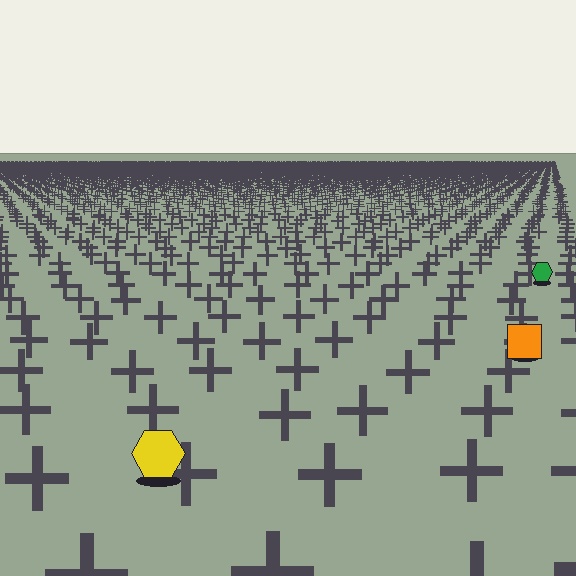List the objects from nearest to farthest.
From nearest to farthest: the yellow hexagon, the orange square, the green hexagon.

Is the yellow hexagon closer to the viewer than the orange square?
Yes. The yellow hexagon is closer — you can tell from the texture gradient: the ground texture is coarser near it.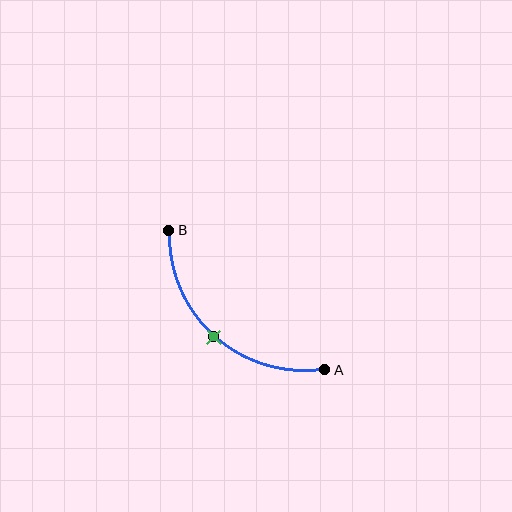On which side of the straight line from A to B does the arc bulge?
The arc bulges below and to the left of the straight line connecting A and B.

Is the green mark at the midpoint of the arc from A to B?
Yes. The green mark lies on the arc at equal arc-length from both A and B — it is the arc midpoint.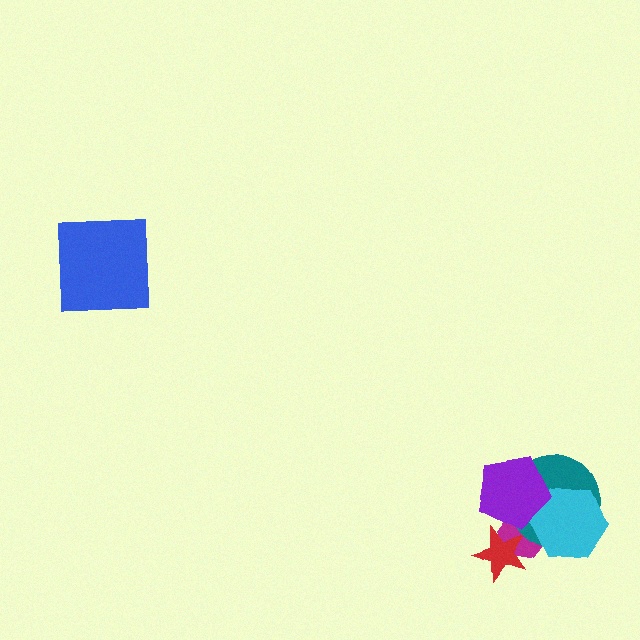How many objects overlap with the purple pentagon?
3 objects overlap with the purple pentagon.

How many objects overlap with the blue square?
0 objects overlap with the blue square.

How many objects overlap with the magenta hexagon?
4 objects overlap with the magenta hexagon.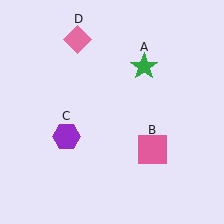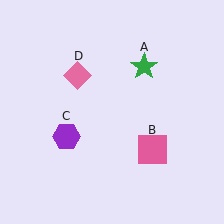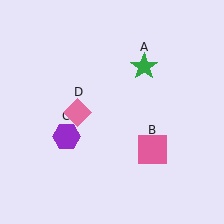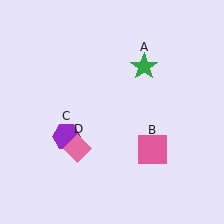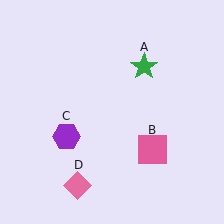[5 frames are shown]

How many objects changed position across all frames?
1 object changed position: pink diamond (object D).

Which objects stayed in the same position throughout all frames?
Green star (object A) and pink square (object B) and purple hexagon (object C) remained stationary.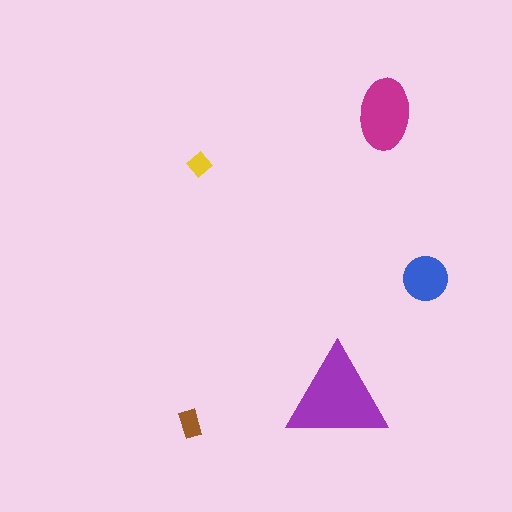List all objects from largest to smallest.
The purple triangle, the magenta ellipse, the blue circle, the brown rectangle, the yellow diamond.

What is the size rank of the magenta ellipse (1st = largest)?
2nd.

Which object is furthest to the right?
The blue circle is rightmost.